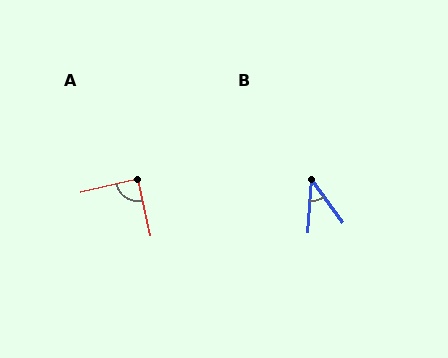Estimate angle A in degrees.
Approximately 90 degrees.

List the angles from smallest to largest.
B (40°), A (90°).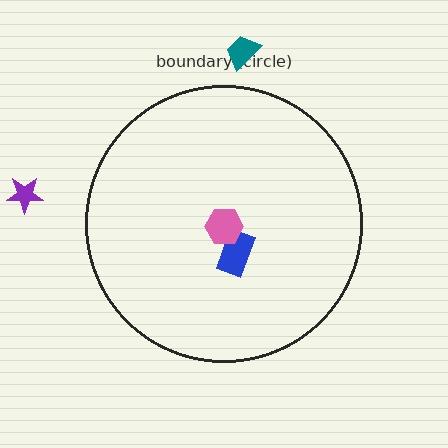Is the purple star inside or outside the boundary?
Outside.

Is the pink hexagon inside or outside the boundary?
Inside.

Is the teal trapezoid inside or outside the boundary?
Outside.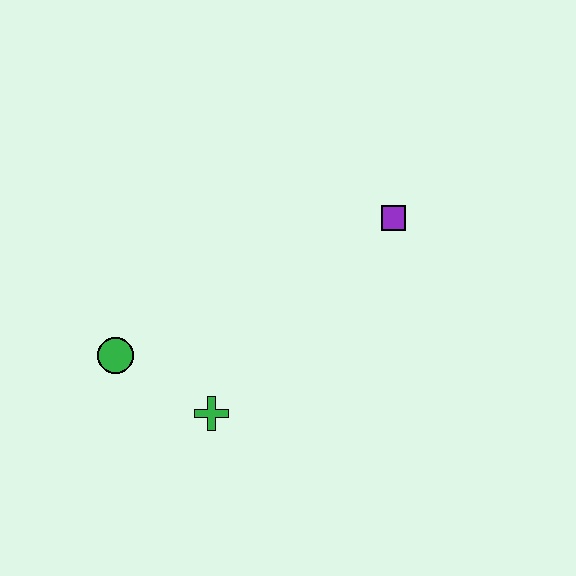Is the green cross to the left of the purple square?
Yes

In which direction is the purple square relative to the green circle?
The purple square is to the right of the green circle.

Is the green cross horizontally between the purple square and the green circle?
Yes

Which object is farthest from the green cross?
The purple square is farthest from the green cross.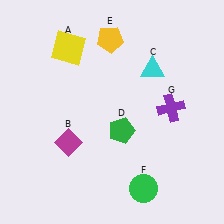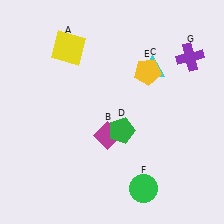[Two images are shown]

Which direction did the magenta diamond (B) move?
The magenta diamond (B) moved right.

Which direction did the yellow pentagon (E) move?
The yellow pentagon (E) moved right.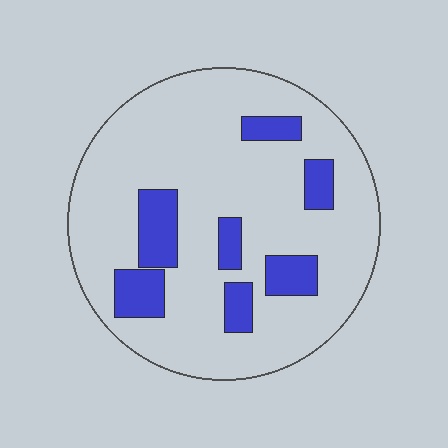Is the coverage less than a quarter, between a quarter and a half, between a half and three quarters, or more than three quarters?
Less than a quarter.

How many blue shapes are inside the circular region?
7.